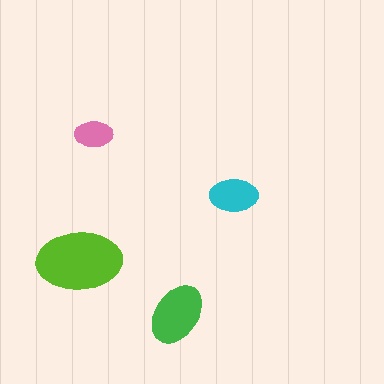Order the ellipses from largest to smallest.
the lime one, the green one, the cyan one, the pink one.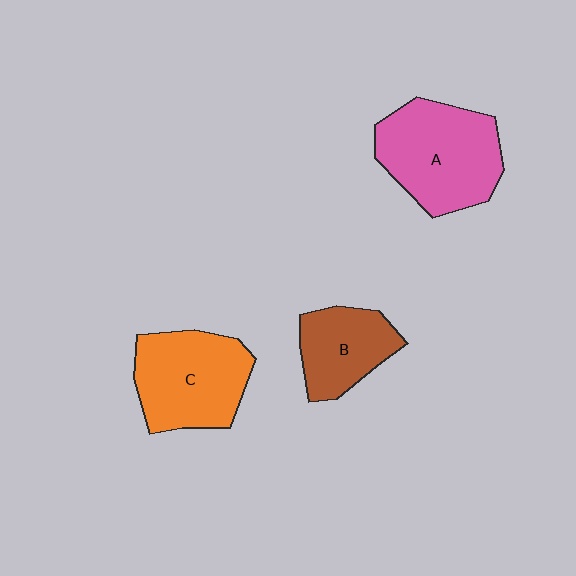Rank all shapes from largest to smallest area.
From largest to smallest: A (pink), C (orange), B (brown).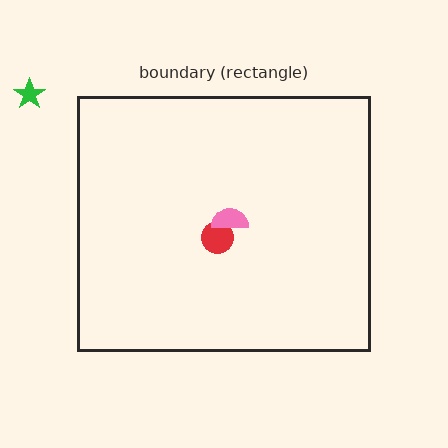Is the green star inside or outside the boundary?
Outside.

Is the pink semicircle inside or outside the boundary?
Inside.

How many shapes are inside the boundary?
2 inside, 1 outside.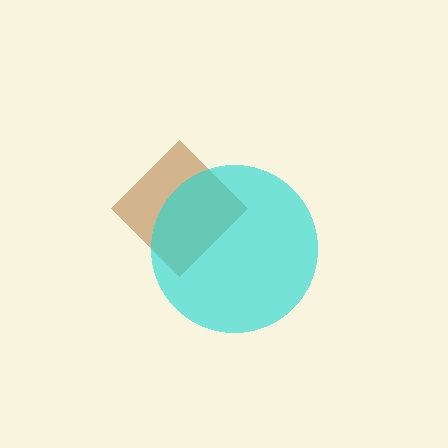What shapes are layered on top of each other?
The layered shapes are: a brown diamond, a cyan circle.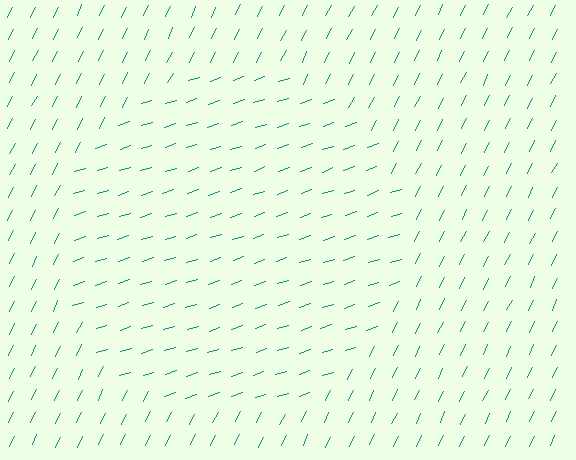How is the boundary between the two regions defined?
The boundary is defined purely by a change in line orientation (approximately 45 degrees difference). All lines are the same color and thickness.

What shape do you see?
I see a circle.